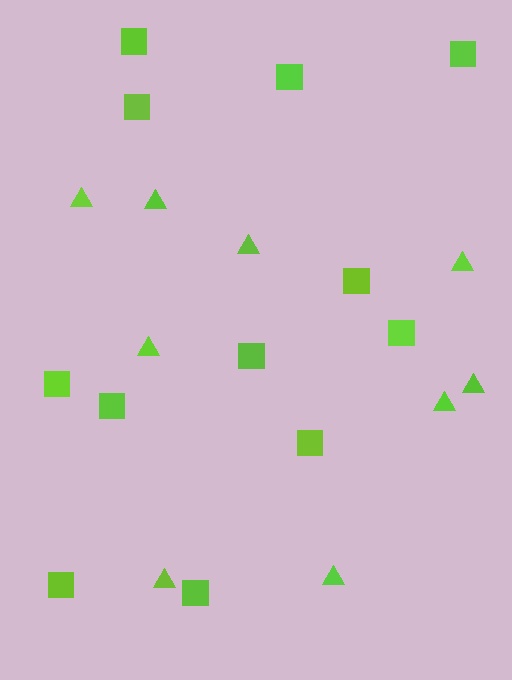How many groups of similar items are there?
There are 2 groups: one group of squares (12) and one group of triangles (9).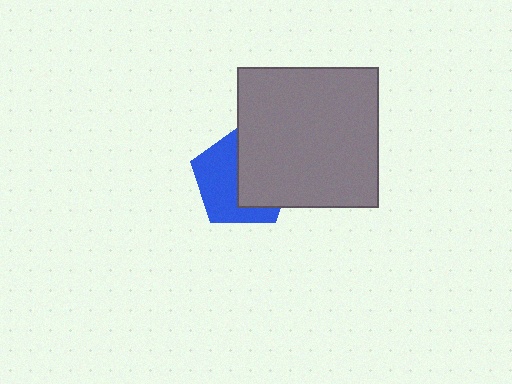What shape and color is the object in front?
The object in front is a gray square.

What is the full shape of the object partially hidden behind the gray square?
The partially hidden object is a blue pentagon.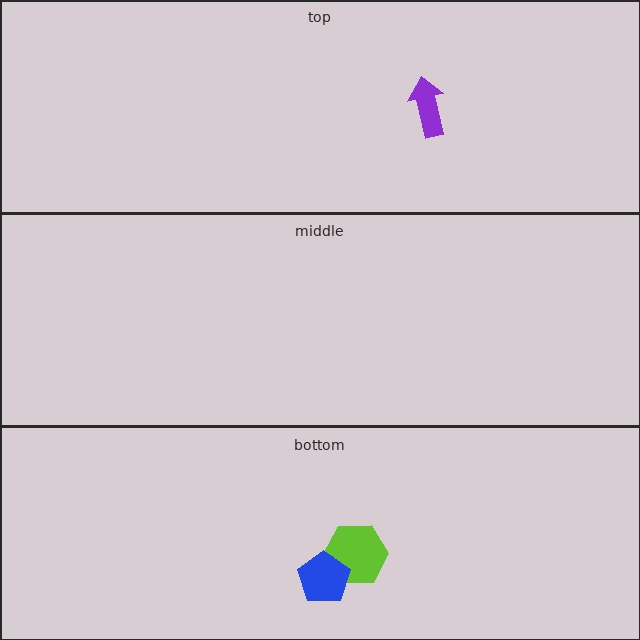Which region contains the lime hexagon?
The bottom region.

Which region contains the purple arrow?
The top region.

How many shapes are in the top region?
1.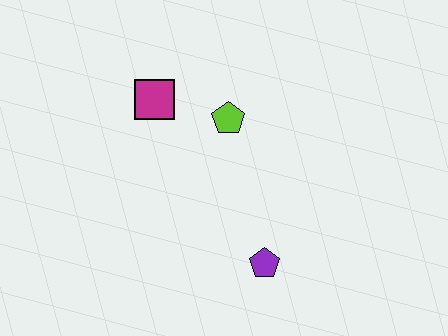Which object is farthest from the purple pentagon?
The magenta square is farthest from the purple pentagon.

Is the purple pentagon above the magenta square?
No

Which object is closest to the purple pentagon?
The lime pentagon is closest to the purple pentagon.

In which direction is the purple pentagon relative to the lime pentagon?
The purple pentagon is below the lime pentagon.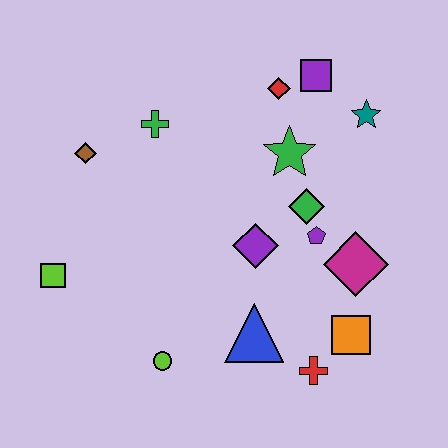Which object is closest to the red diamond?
The purple square is closest to the red diamond.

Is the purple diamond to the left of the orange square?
Yes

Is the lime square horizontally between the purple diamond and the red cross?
No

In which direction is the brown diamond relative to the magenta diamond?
The brown diamond is to the left of the magenta diamond.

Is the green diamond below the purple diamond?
No